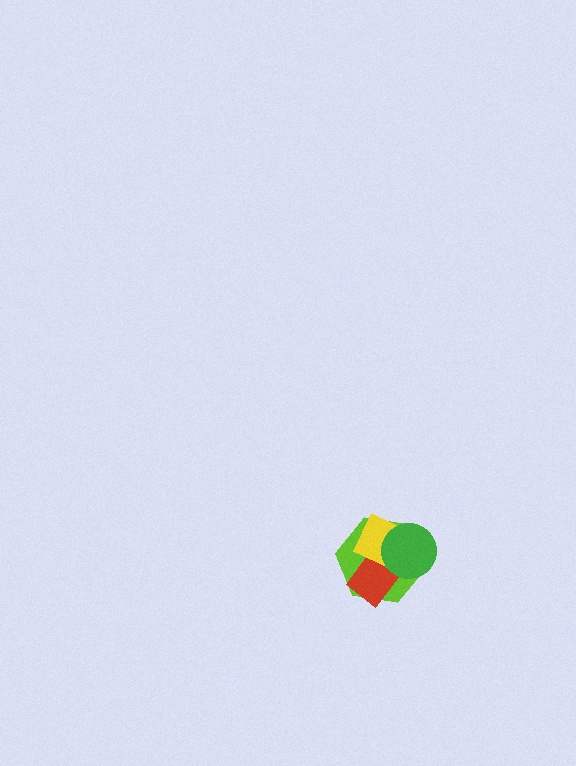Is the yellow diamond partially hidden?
Yes, it is partially covered by another shape.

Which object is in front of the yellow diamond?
The green circle is in front of the yellow diamond.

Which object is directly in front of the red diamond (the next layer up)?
The yellow diamond is directly in front of the red diamond.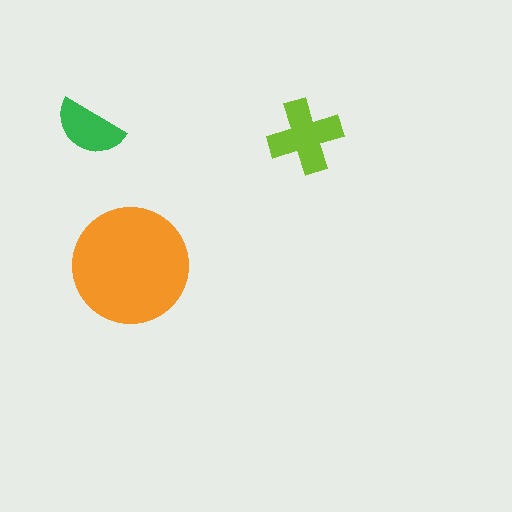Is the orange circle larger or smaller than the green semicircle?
Larger.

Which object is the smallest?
The green semicircle.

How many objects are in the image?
There are 3 objects in the image.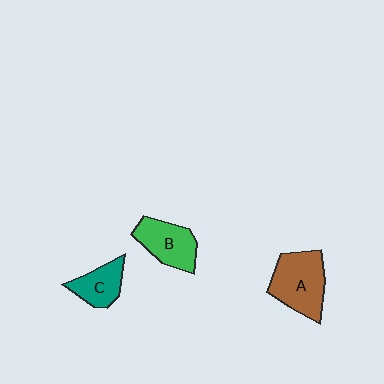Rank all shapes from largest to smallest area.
From largest to smallest: A (brown), B (green), C (teal).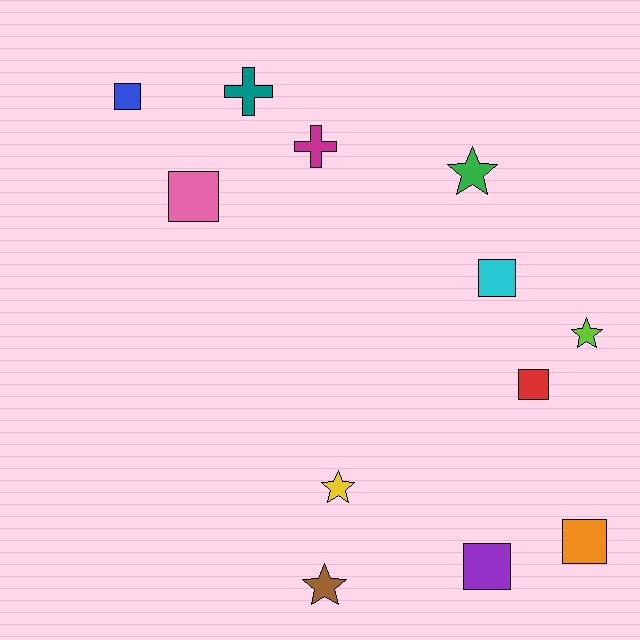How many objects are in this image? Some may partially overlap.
There are 12 objects.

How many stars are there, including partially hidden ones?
There are 4 stars.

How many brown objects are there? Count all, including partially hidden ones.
There is 1 brown object.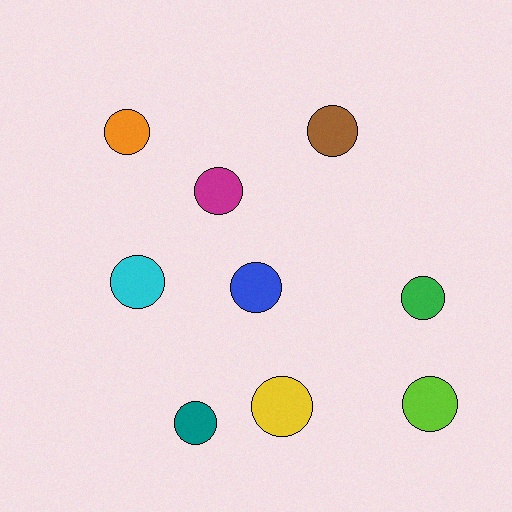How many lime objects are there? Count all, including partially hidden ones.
There is 1 lime object.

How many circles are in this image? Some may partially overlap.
There are 9 circles.